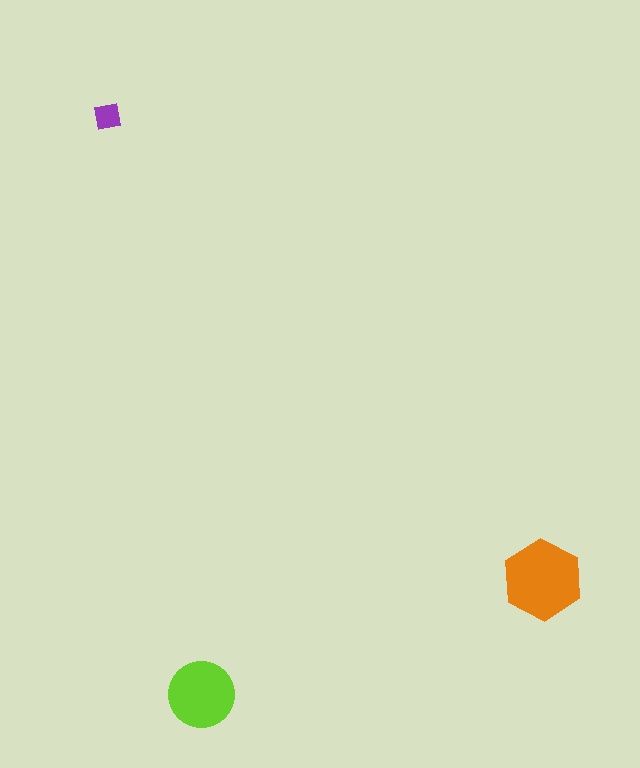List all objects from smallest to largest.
The purple square, the lime circle, the orange hexagon.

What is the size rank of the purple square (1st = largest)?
3rd.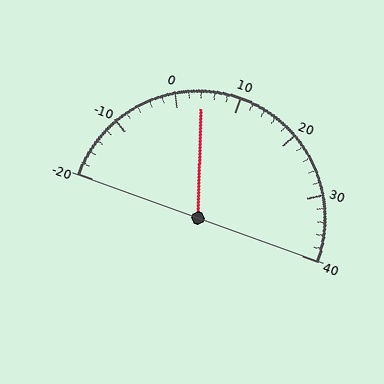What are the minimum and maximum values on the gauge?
The gauge ranges from -20 to 40.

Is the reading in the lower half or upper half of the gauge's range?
The reading is in the lower half of the range (-20 to 40).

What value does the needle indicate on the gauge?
The needle indicates approximately 4.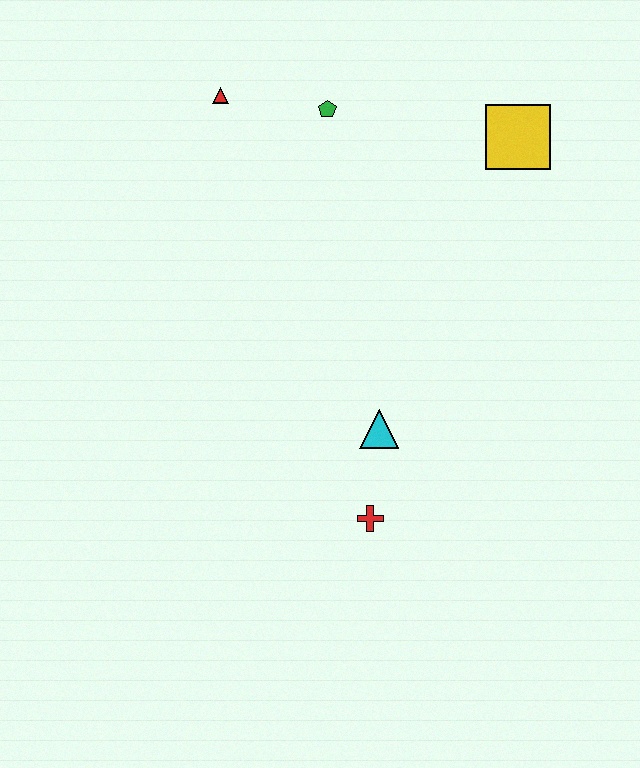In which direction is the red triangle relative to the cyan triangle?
The red triangle is above the cyan triangle.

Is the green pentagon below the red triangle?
Yes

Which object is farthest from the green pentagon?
The red cross is farthest from the green pentagon.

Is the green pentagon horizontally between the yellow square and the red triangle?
Yes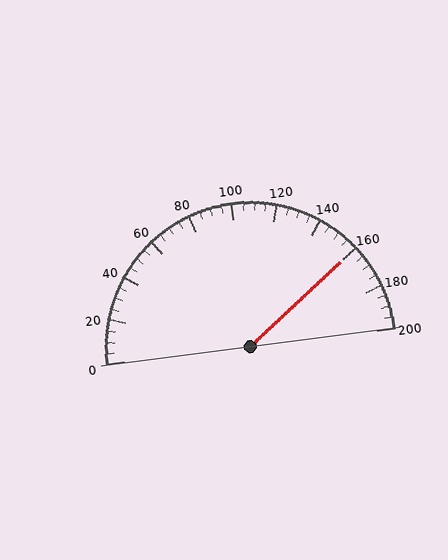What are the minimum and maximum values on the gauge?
The gauge ranges from 0 to 200.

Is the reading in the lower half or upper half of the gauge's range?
The reading is in the upper half of the range (0 to 200).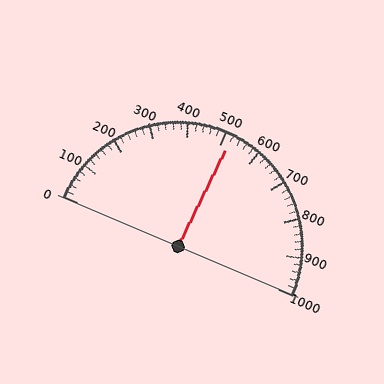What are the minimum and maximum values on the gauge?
The gauge ranges from 0 to 1000.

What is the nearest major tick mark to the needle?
The nearest major tick mark is 500.